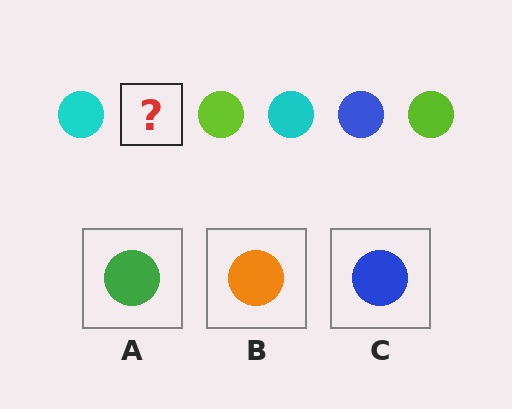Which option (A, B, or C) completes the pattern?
C.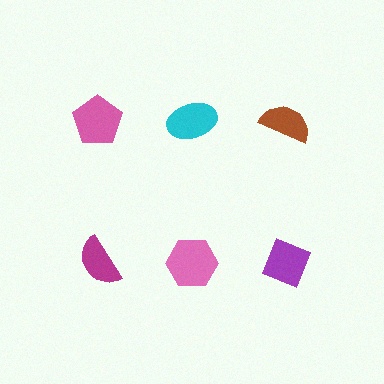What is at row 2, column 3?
A purple diamond.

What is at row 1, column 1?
A pink pentagon.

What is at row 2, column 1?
A magenta semicircle.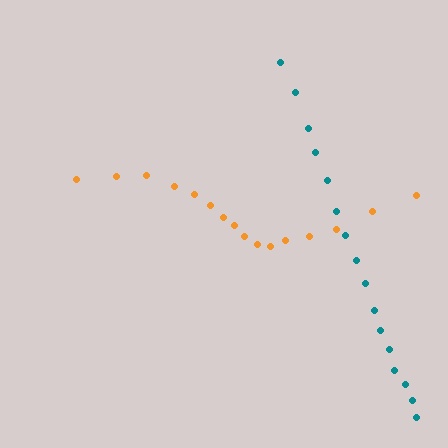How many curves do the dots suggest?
There are 2 distinct paths.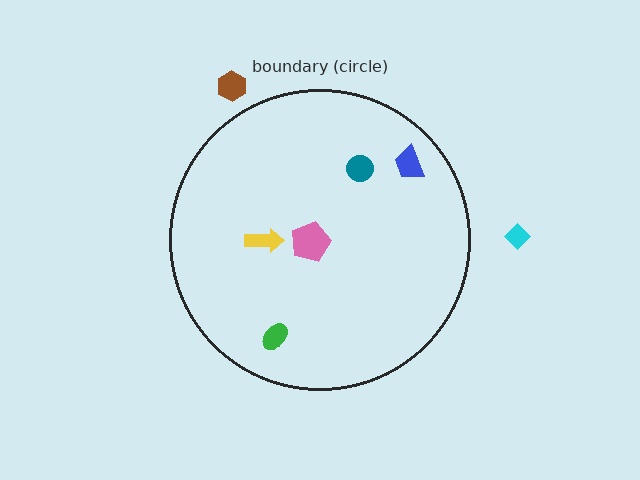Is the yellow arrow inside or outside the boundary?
Inside.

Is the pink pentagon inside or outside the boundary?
Inside.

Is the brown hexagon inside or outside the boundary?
Outside.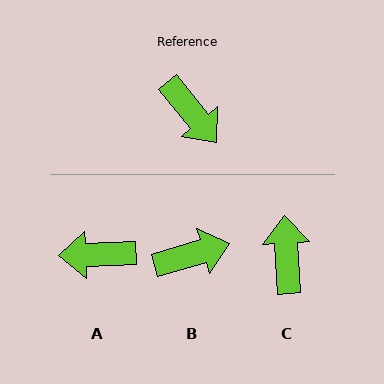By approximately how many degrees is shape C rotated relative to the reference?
Approximately 144 degrees counter-clockwise.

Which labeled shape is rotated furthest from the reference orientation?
C, about 144 degrees away.